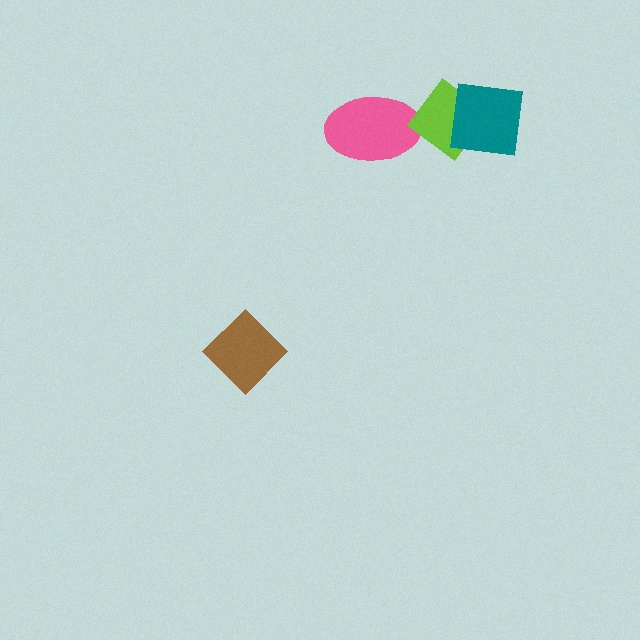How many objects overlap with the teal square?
1 object overlaps with the teal square.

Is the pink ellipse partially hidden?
Yes, it is partially covered by another shape.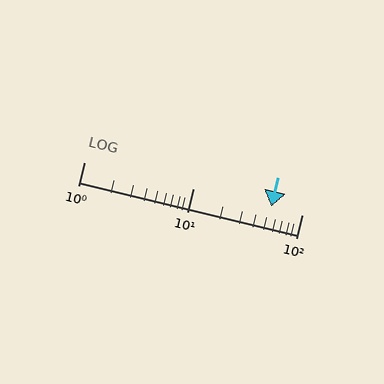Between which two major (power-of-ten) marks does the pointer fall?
The pointer is between 10 and 100.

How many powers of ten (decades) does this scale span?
The scale spans 2 decades, from 1 to 100.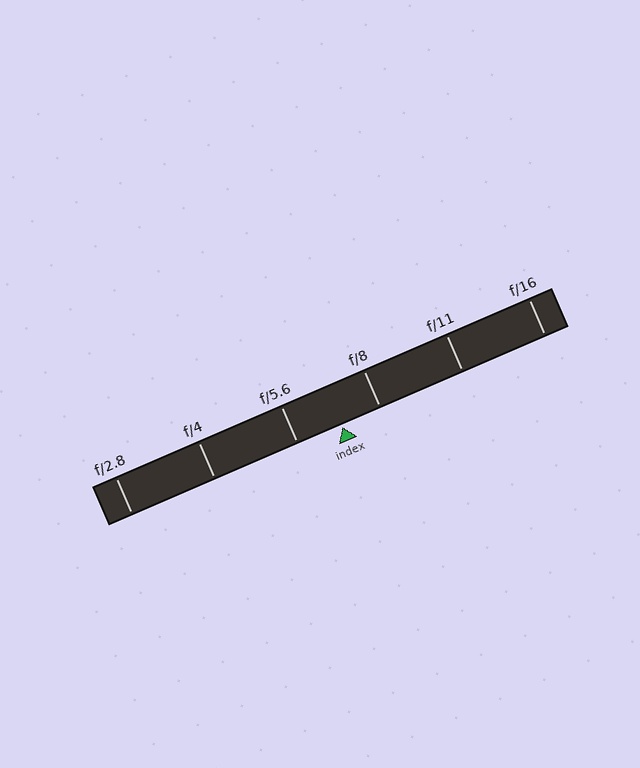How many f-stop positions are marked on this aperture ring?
There are 6 f-stop positions marked.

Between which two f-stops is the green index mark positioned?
The index mark is between f/5.6 and f/8.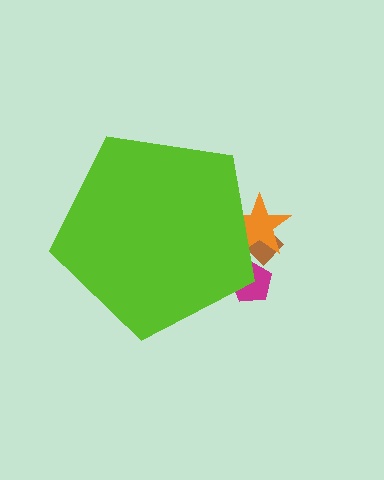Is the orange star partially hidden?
Yes, the orange star is partially hidden behind the lime pentagon.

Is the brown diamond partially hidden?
Yes, the brown diamond is partially hidden behind the lime pentagon.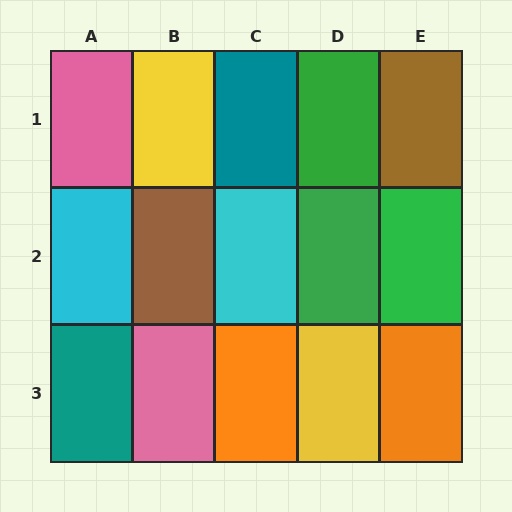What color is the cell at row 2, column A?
Cyan.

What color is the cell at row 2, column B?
Brown.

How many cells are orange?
2 cells are orange.